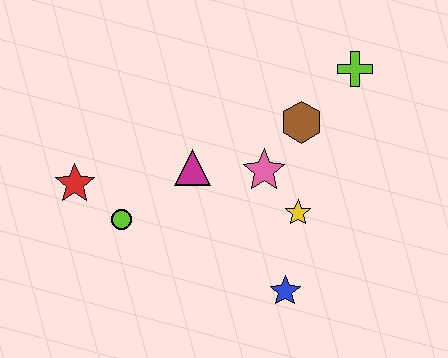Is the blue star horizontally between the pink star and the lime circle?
No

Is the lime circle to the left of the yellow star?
Yes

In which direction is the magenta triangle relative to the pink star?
The magenta triangle is to the left of the pink star.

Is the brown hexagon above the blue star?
Yes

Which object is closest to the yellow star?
The pink star is closest to the yellow star.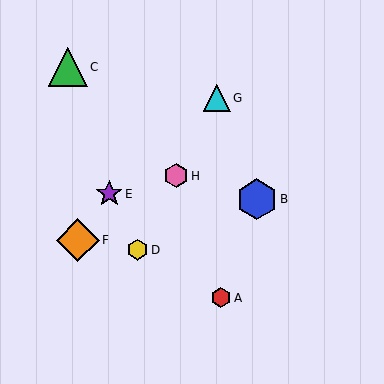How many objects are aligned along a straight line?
3 objects (D, G, H) are aligned along a straight line.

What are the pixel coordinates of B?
Object B is at (257, 199).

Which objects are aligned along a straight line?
Objects D, G, H are aligned along a straight line.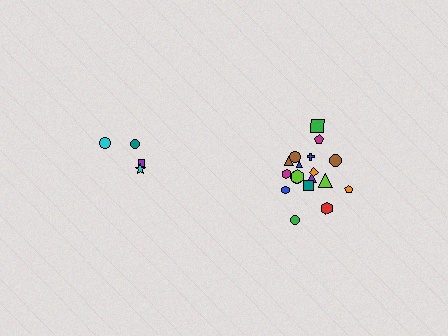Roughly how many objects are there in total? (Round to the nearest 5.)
Roughly 20 objects in total.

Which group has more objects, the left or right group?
The right group.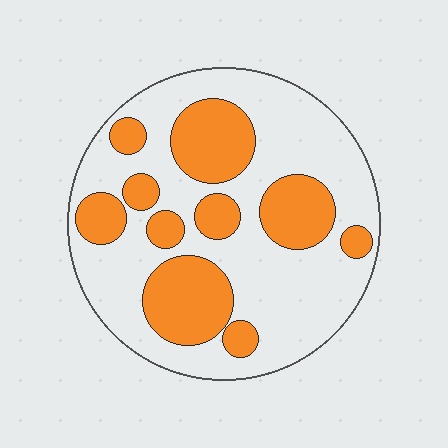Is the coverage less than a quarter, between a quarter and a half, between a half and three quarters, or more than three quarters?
Between a quarter and a half.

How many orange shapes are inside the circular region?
10.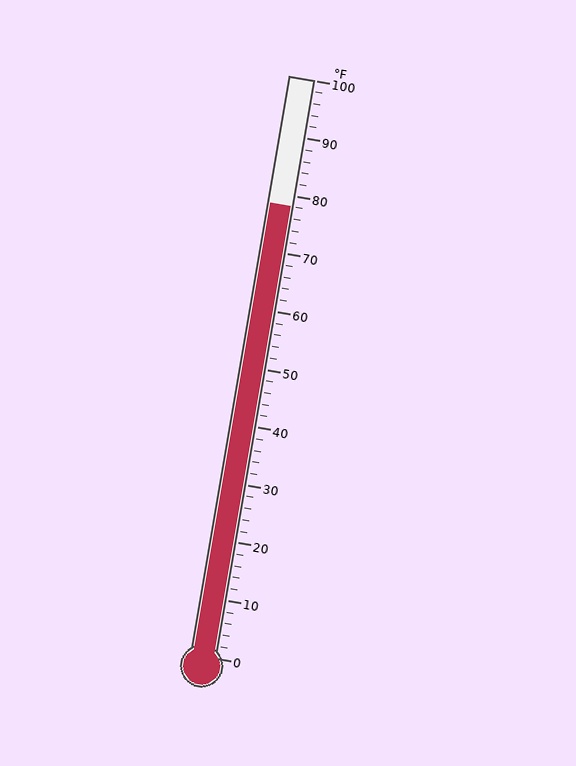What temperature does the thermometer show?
The thermometer shows approximately 78°F.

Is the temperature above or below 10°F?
The temperature is above 10°F.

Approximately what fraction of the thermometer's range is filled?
The thermometer is filled to approximately 80% of its range.